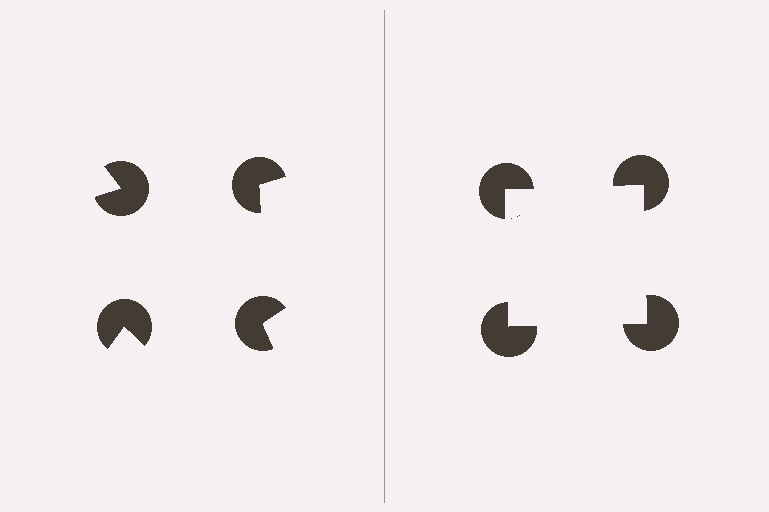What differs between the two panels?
The pac-man discs are positioned identically on both sides; only the wedge orientations differ. On the right they align to a square; on the left they are misaligned.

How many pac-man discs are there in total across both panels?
8 — 4 on each side.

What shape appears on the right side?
An illusory square.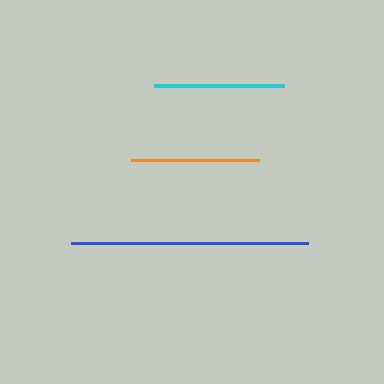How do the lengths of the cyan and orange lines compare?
The cyan and orange lines are approximately the same length.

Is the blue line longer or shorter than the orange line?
The blue line is longer than the orange line.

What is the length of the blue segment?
The blue segment is approximately 238 pixels long.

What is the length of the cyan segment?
The cyan segment is approximately 129 pixels long.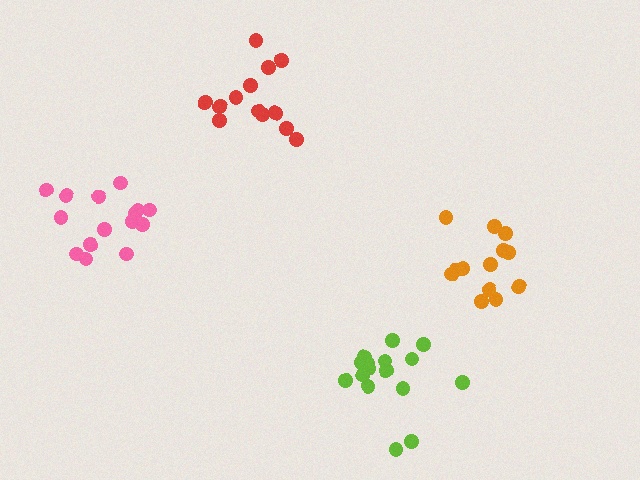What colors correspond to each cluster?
The clusters are colored: lime, orange, pink, red.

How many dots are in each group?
Group 1: 16 dots, Group 2: 13 dots, Group 3: 15 dots, Group 4: 13 dots (57 total).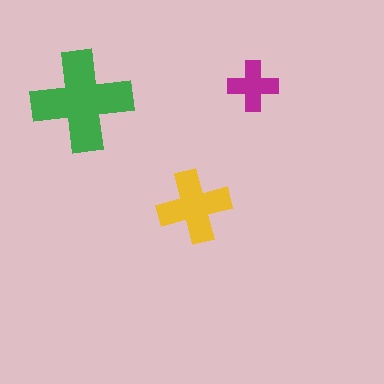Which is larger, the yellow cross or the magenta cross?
The yellow one.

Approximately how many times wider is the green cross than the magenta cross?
About 2 times wider.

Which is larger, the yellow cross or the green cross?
The green one.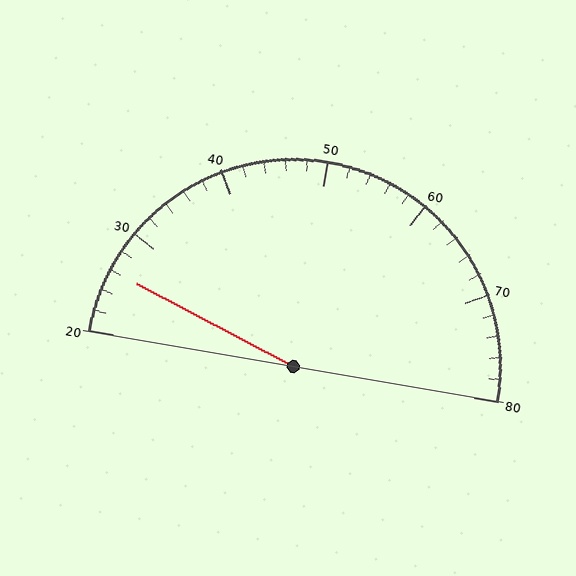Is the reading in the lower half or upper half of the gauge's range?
The reading is in the lower half of the range (20 to 80).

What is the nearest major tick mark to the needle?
The nearest major tick mark is 30.